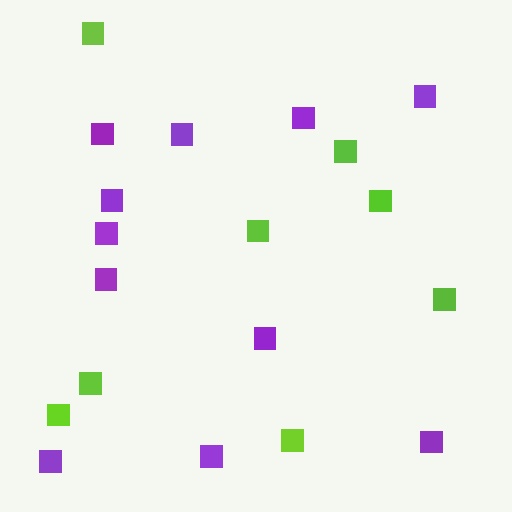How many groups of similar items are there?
There are 2 groups: one group of purple squares (11) and one group of lime squares (8).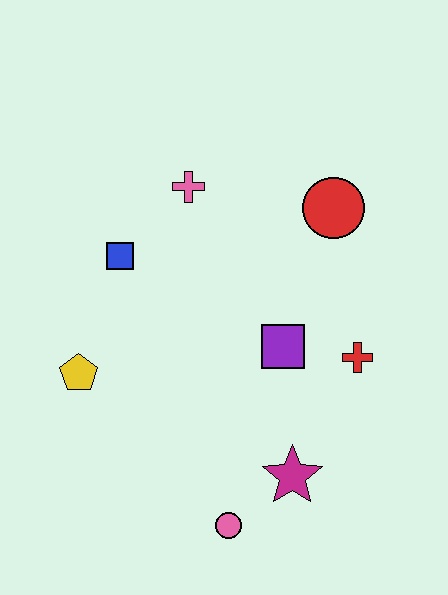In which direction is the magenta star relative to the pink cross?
The magenta star is below the pink cross.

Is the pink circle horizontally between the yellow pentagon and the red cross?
Yes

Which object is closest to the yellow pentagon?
The blue square is closest to the yellow pentagon.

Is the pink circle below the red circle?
Yes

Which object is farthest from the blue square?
The pink circle is farthest from the blue square.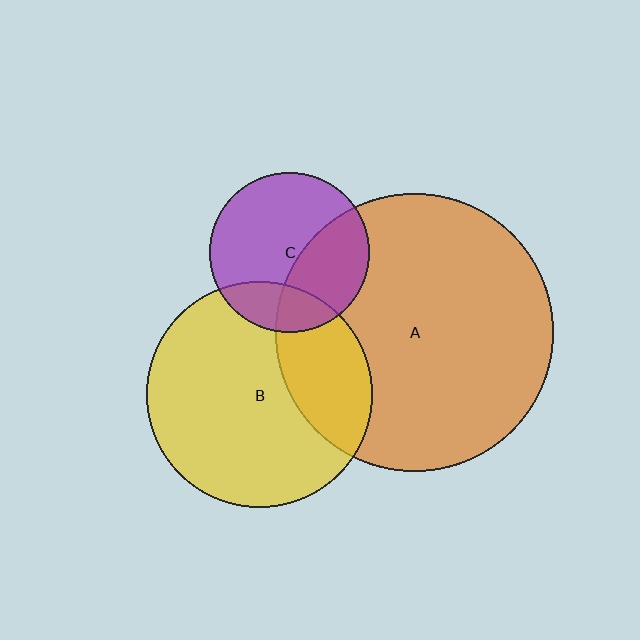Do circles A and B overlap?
Yes.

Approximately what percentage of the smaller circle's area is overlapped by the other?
Approximately 25%.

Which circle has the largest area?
Circle A (orange).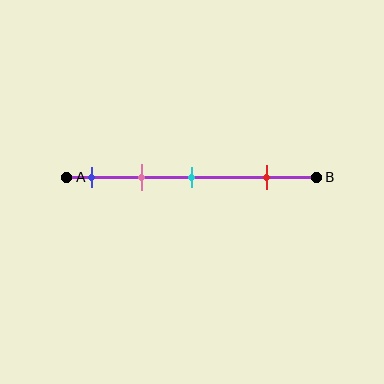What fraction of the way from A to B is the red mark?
The red mark is approximately 80% (0.8) of the way from A to B.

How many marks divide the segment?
There are 4 marks dividing the segment.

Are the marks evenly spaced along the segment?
No, the marks are not evenly spaced.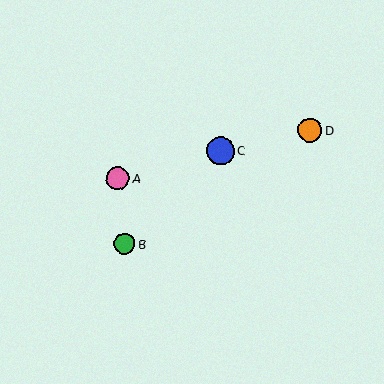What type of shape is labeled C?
Shape C is a blue circle.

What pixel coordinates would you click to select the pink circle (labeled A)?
Click at (118, 178) to select the pink circle A.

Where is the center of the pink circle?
The center of the pink circle is at (118, 178).